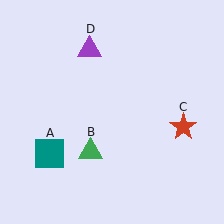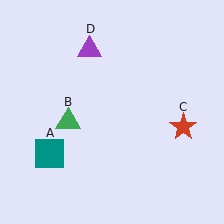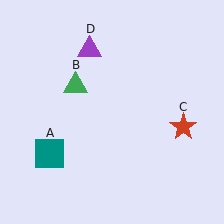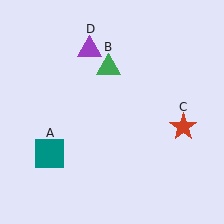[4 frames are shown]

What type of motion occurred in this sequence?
The green triangle (object B) rotated clockwise around the center of the scene.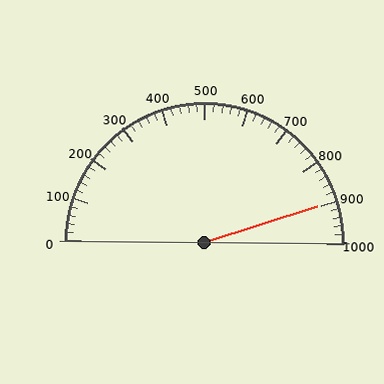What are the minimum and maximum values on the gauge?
The gauge ranges from 0 to 1000.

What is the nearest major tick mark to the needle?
The nearest major tick mark is 900.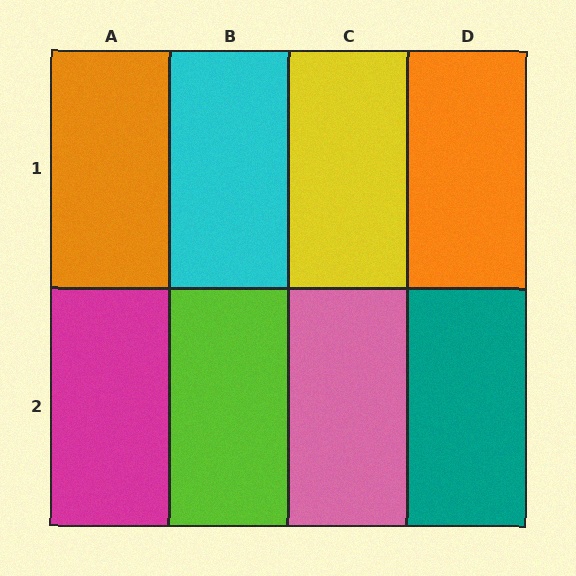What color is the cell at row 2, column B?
Lime.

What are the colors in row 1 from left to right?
Orange, cyan, yellow, orange.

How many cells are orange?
2 cells are orange.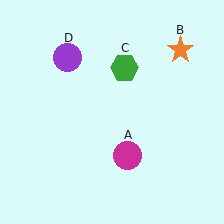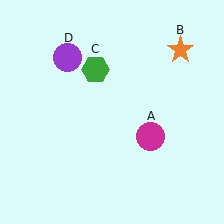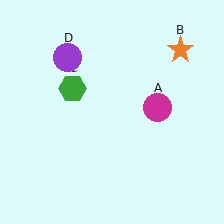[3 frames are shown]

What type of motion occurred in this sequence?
The magenta circle (object A), green hexagon (object C) rotated counterclockwise around the center of the scene.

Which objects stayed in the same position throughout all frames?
Orange star (object B) and purple circle (object D) remained stationary.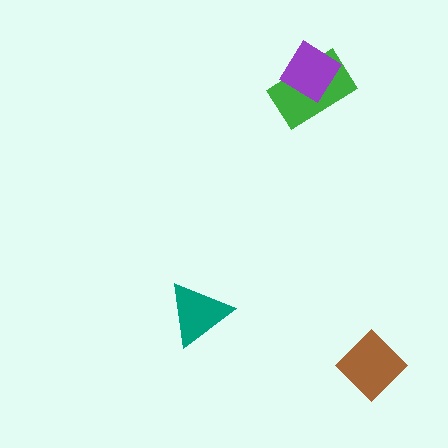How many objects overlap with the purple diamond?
1 object overlaps with the purple diamond.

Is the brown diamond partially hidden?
No, no other shape covers it.